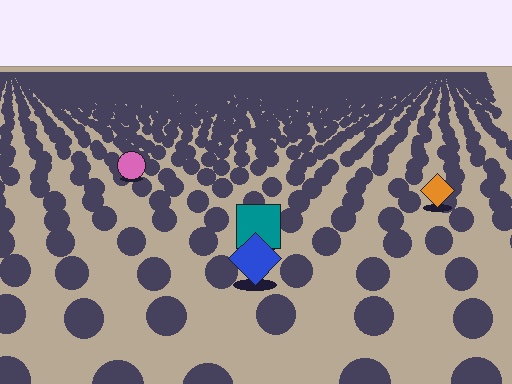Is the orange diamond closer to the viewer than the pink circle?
Yes. The orange diamond is closer — you can tell from the texture gradient: the ground texture is coarser near it.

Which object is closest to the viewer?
The blue diamond is closest. The texture marks near it are larger and more spread out.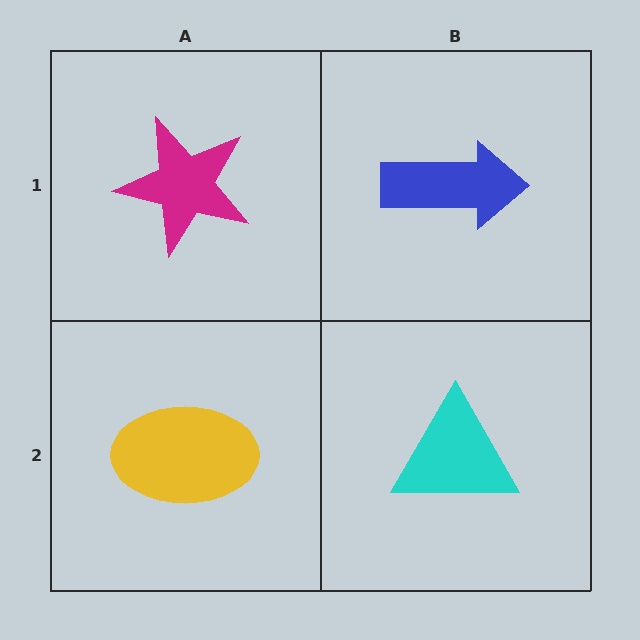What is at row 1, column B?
A blue arrow.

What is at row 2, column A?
A yellow ellipse.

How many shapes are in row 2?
2 shapes.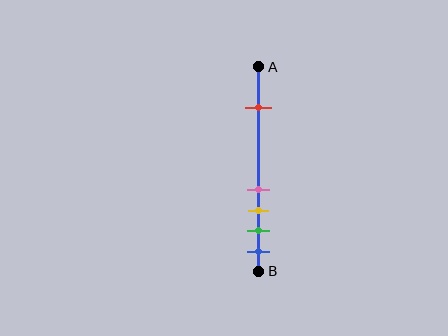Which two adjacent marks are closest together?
The pink and yellow marks are the closest adjacent pair.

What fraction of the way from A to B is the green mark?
The green mark is approximately 80% (0.8) of the way from A to B.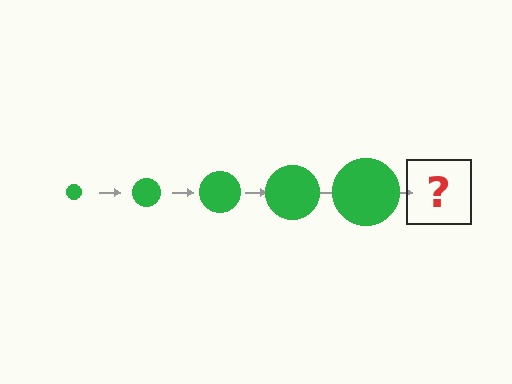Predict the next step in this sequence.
The next step is a green circle, larger than the previous one.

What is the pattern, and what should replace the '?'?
The pattern is that the circle gets progressively larger each step. The '?' should be a green circle, larger than the previous one.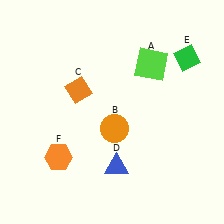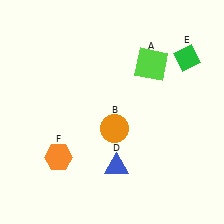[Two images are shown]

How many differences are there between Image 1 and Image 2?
There is 1 difference between the two images.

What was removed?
The orange diamond (C) was removed in Image 2.